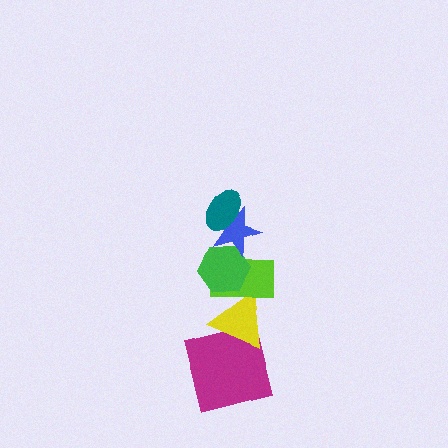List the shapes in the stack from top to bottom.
From top to bottom: the teal ellipse, the blue star, the green hexagon, the lime rectangle, the yellow triangle, the magenta square.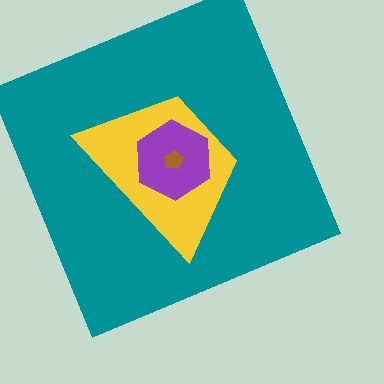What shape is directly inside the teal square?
The yellow trapezoid.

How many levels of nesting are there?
4.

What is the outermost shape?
The teal square.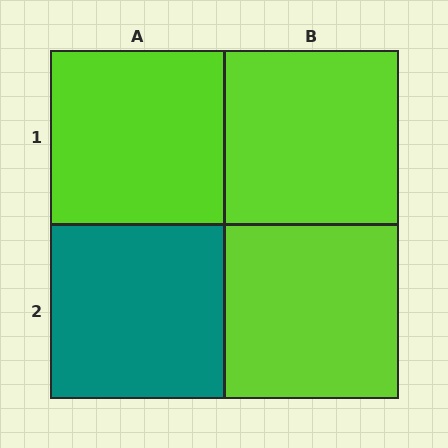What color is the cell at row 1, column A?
Lime.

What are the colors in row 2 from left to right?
Teal, lime.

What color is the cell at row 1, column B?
Lime.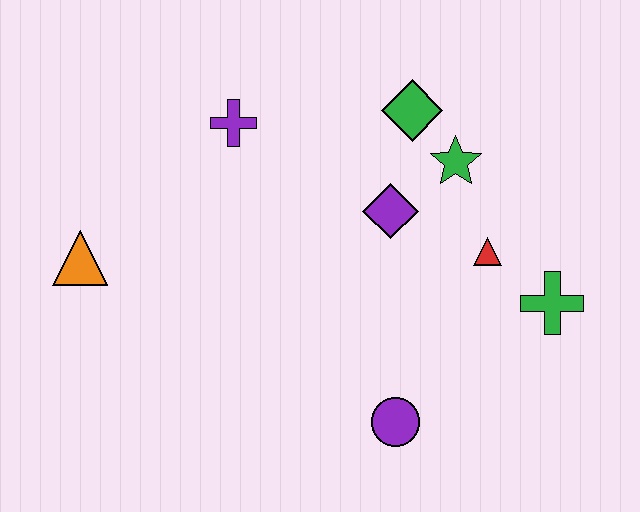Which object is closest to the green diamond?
The green star is closest to the green diamond.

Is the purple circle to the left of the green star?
Yes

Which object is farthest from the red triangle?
The orange triangle is farthest from the red triangle.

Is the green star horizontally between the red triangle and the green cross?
No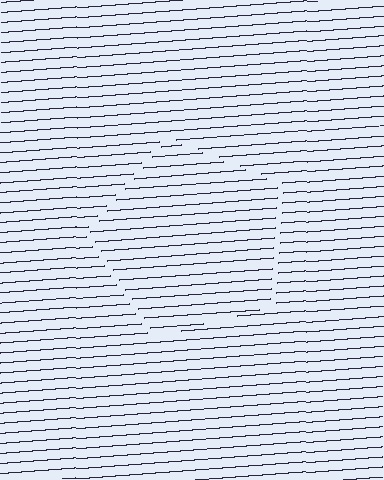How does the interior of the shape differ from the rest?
The interior of the shape contains the same grating, shifted by half a period — the contour is defined by the phase discontinuity where line-ends from the inner and outer gratings abut.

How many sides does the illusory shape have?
5 sides — the line-ends trace a pentagon.